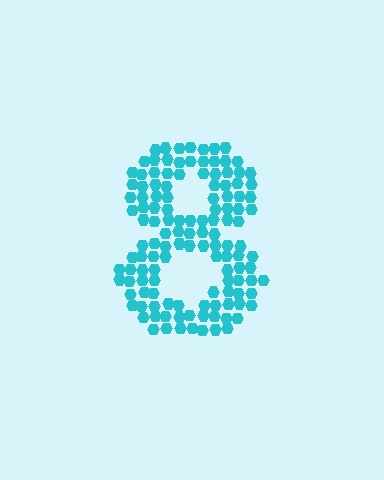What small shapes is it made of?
It is made of small hexagons.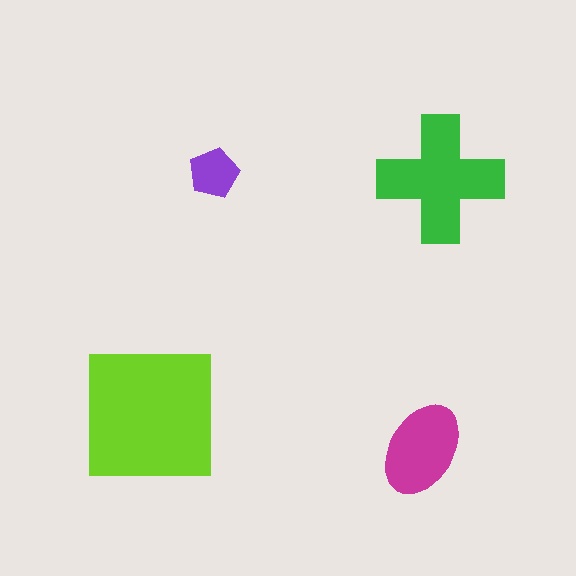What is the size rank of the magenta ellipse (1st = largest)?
3rd.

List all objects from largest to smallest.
The lime square, the green cross, the magenta ellipse, the purple pentagon.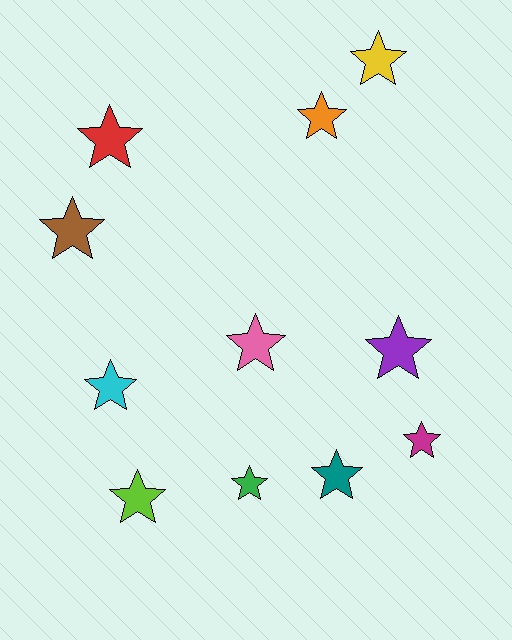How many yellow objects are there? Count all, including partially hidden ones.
There is 1 yellow object.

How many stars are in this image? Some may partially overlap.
There are 11 stars.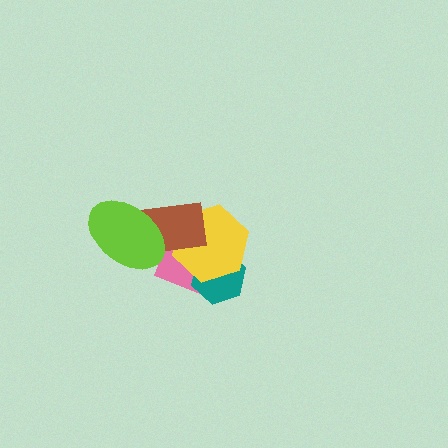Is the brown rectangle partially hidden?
Yes, it is partially covered by another shape.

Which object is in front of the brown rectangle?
The lime ellipse is in front of the brown rectangle.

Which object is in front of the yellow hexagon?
The brown rectangle is in front of the yellow hexagon.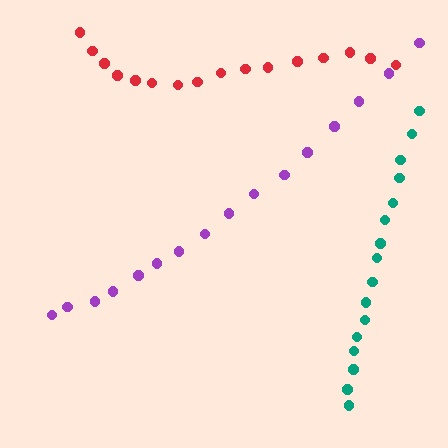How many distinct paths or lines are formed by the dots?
There are 3 distinct paths.